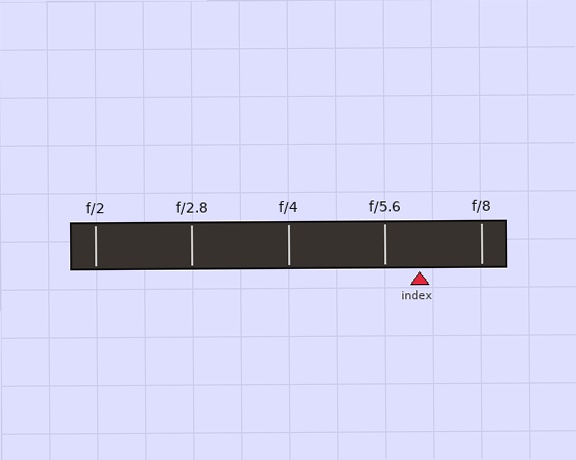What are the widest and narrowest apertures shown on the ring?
The widest aperture shown is f/2 and the narrowest is f/8.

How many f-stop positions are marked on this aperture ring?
There are 5 f-stop positions marked.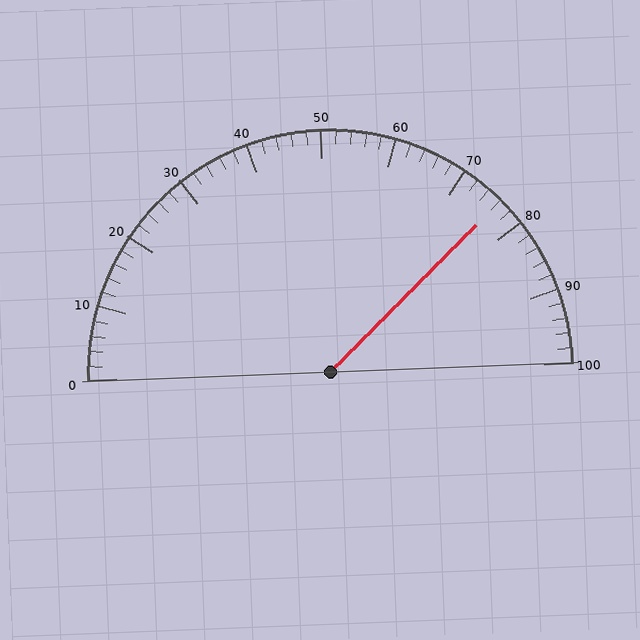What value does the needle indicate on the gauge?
The needle indicates approximately 76.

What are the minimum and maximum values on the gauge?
The gauge ranges from 0 to 100.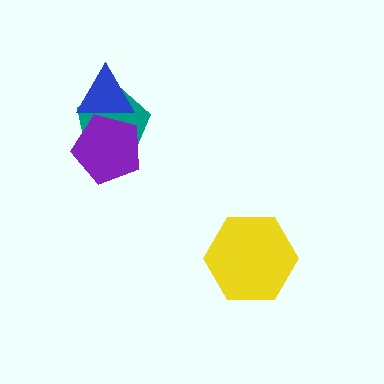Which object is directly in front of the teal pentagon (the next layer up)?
The blue triangle is directly in front of the teal pentagon.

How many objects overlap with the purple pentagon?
2 objects overlap with the purple pentagon.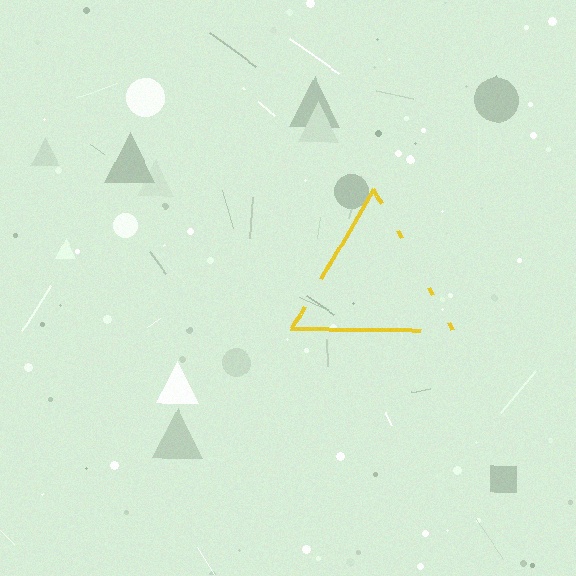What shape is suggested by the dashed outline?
The dashed outline suggests a triangle.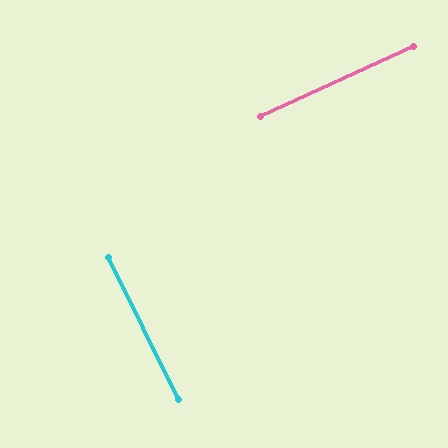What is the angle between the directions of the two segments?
Approximately 89 degrees.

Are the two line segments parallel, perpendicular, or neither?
Perpendicular — they meet at approximately 89°.